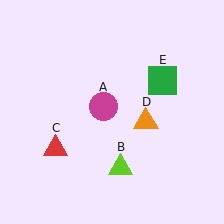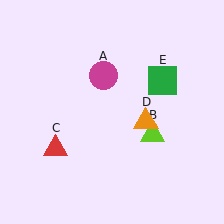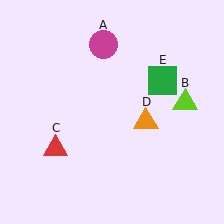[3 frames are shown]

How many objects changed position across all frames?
2 objects changed position: magenta circle (object A), lime triangle (object B).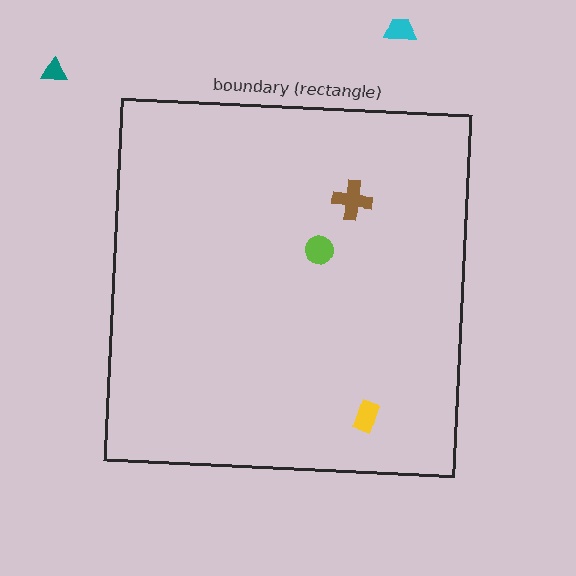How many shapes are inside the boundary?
3 inside, 2 outside.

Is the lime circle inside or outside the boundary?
Inside.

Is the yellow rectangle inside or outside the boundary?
Inside.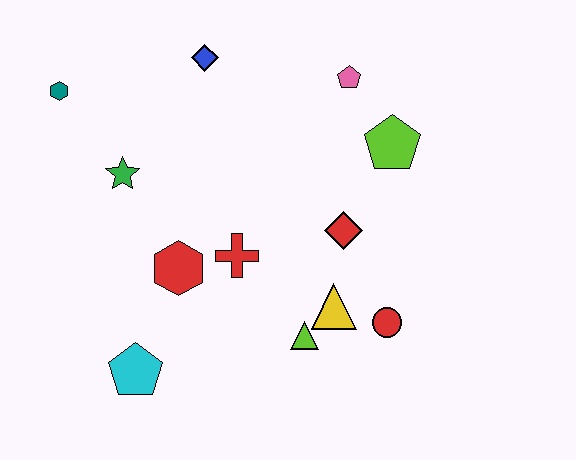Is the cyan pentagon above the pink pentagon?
No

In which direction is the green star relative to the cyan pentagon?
The green star is above the cyan pentagon.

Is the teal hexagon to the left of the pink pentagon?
Yes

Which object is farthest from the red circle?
The teal hexagon is farthest from the red circle.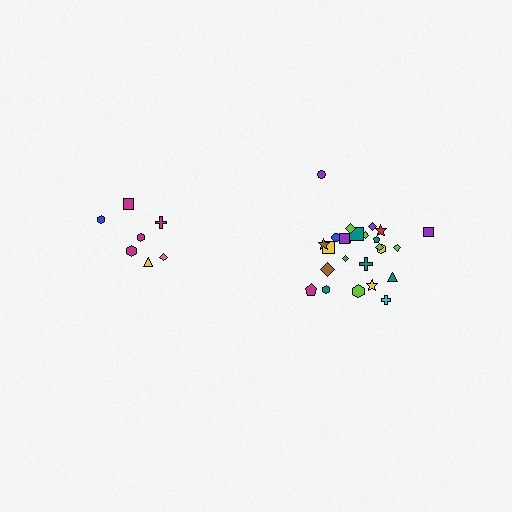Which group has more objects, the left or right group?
The right group.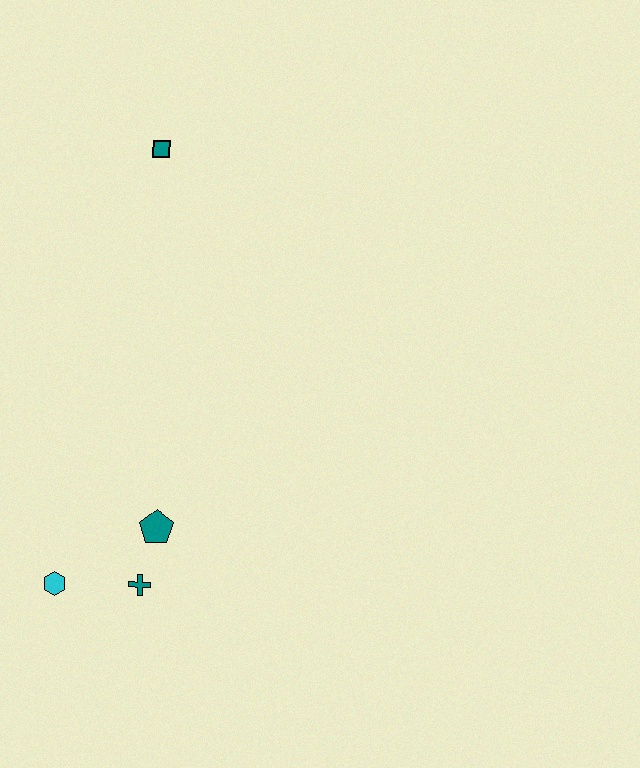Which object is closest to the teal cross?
The teal pentagon is closest to the teal cross.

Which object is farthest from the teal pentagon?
The teal square is farthest from the teal pentagon.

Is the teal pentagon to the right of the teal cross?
Yes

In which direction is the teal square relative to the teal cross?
The teal square is above the teal cross.